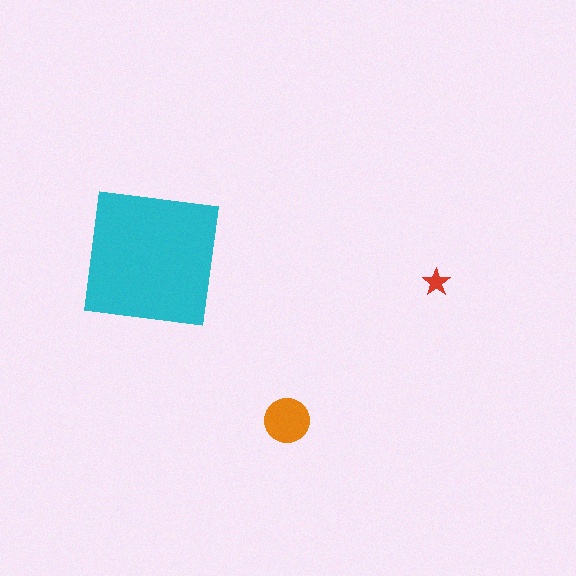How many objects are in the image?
There are 3 objects in the image.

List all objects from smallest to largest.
The red star, the orange circle, the cyan square.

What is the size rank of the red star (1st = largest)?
3rd.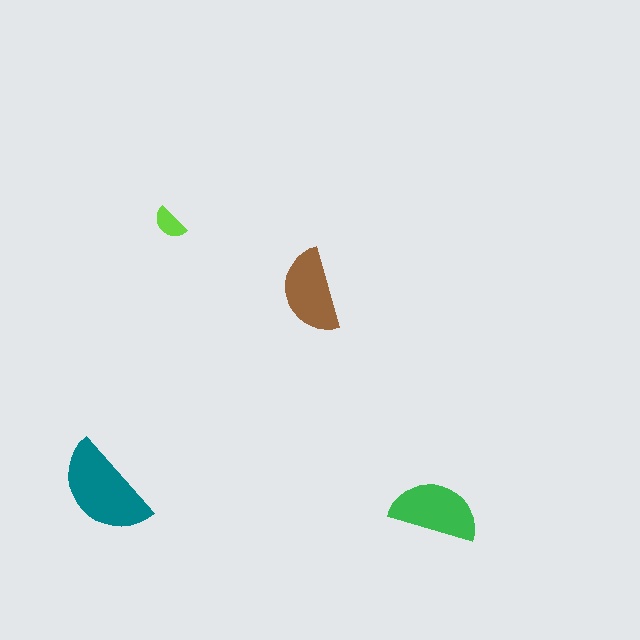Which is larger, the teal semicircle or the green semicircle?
The teal one.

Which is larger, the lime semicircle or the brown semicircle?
The brown one.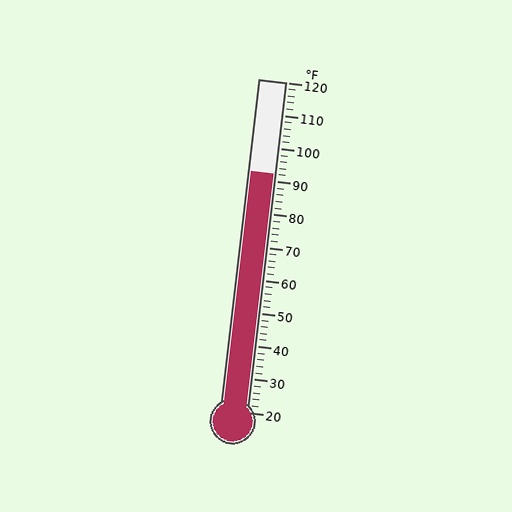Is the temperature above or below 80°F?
The temperature is above 80°F.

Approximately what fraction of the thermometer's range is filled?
The thermometer is filled to approximately 70% of its range.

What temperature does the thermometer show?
The thermometer shows approximately 92°F.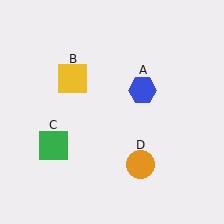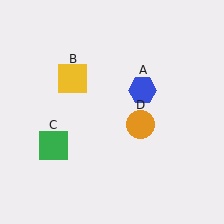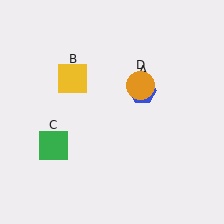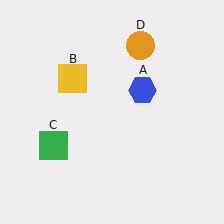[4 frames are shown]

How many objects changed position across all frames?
1 object changed position: orange circle (object D).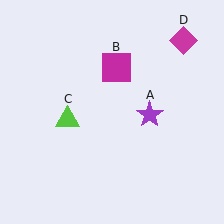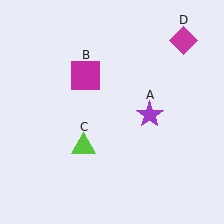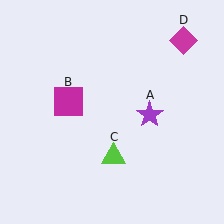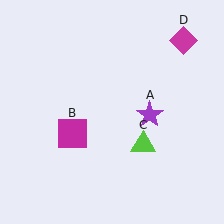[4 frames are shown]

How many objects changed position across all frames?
2 objects changed position: magenta square (object B), lime triangle (object C).